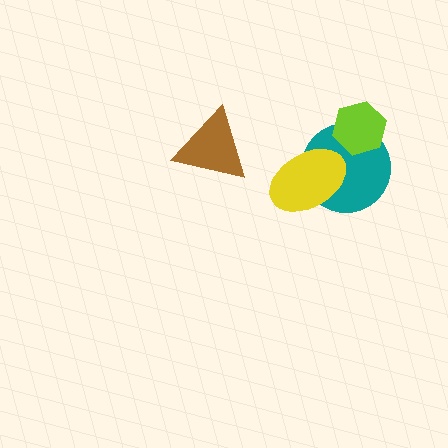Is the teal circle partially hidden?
Yes, it is partially covered by another shape.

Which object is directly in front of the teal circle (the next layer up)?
The yellow ellipse is directly in front of the teal circle.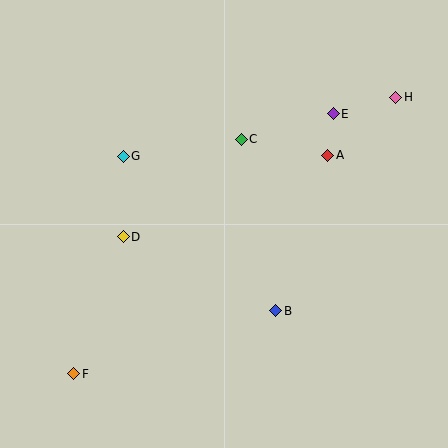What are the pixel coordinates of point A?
Point A is at (328, 155).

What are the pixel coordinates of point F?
Point F is at (74, 374).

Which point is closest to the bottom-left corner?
Point F is closest to the bottom-left corner.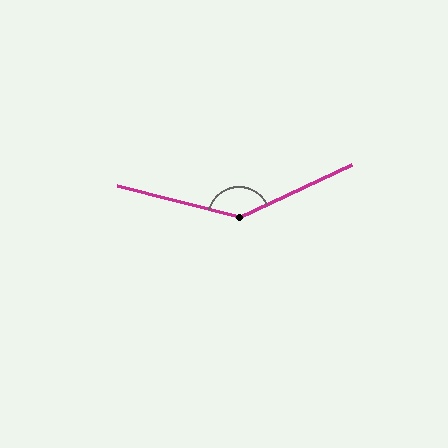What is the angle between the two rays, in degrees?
Approximately 140 degrees.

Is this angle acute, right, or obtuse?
It is obtuse.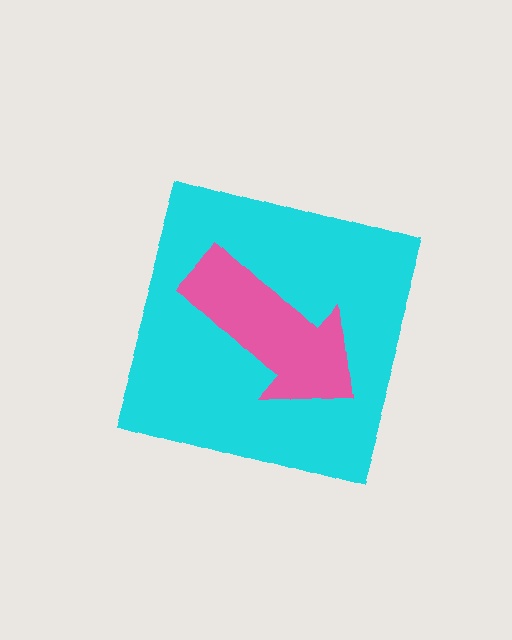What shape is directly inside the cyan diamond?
The pink arrow.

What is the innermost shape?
The pink arrow.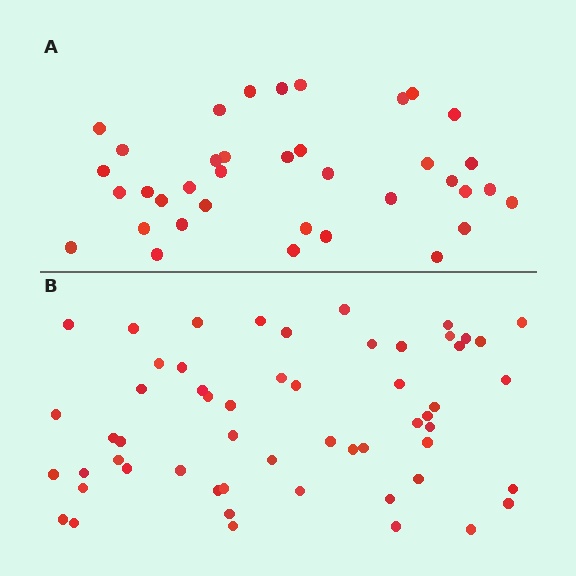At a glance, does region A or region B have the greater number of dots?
Region B (the bottom region) has more dots.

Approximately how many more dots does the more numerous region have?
Region B has approximately 20 more dots than region A.